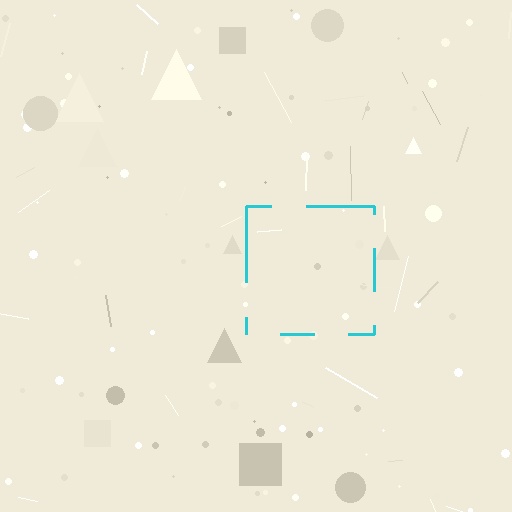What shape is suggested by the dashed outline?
The dashed outline suggests a square.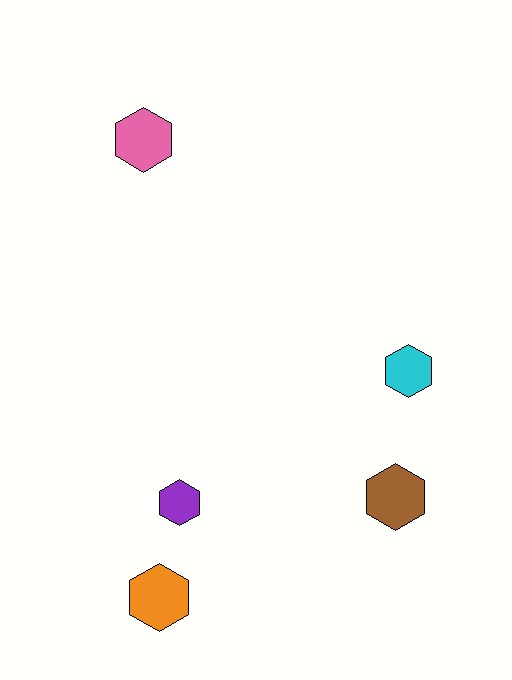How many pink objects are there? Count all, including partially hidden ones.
There is 1 pink object.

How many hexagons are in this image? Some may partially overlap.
There are 5 hexagons.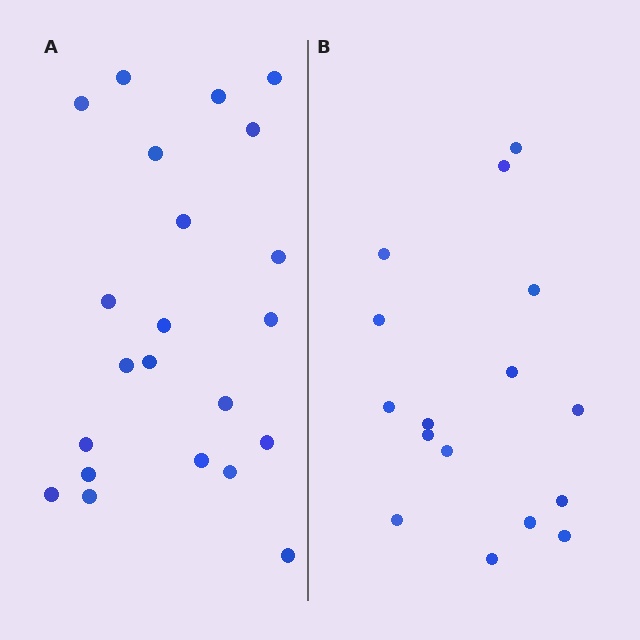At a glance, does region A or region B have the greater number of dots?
Region A (the left region) has more dots.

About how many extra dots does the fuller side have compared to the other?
Region A has about 6 more dots than region B.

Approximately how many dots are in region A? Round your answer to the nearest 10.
About 20 dots. (The exact count is 22, which rounds to 20.)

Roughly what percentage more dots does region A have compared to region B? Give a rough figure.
About 40% more.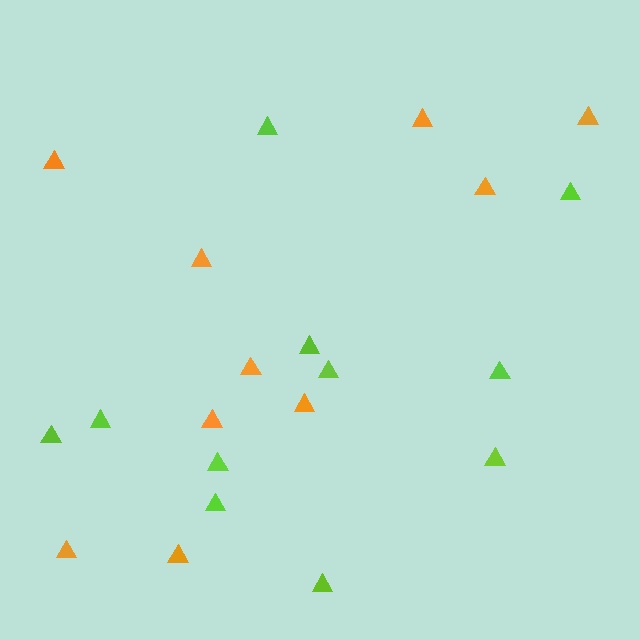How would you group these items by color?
There are 2 groups: one group of lime triangles (11) and one group of orange triangles (10).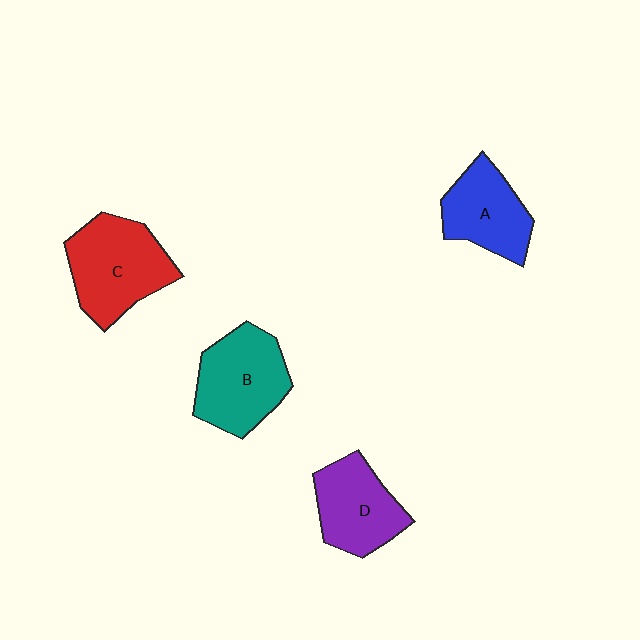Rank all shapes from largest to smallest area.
From largest to smallest: C (red), B (teal), D (purple), A (blue).